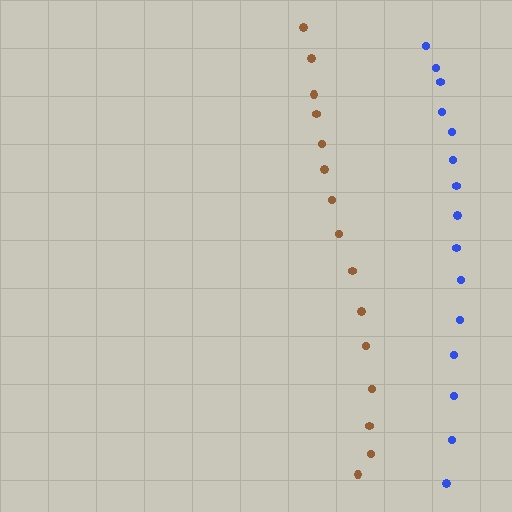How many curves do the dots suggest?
There are 2 distinct paths.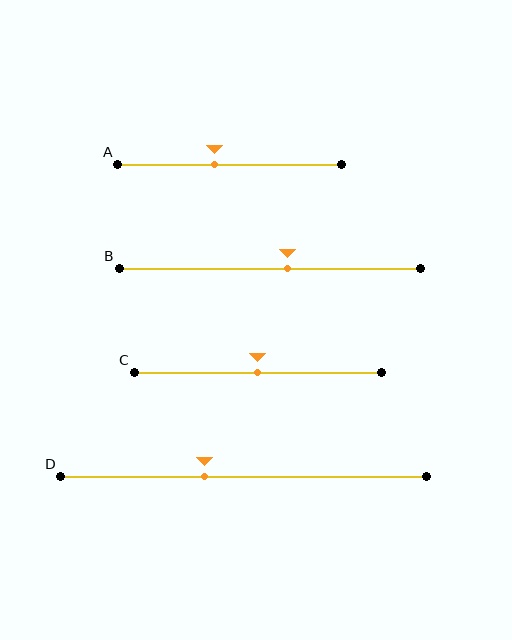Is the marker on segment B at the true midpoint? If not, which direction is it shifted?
No, the marker on segment B is shifted to the right by about 6% of the segment length.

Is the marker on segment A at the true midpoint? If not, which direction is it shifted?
No, the marker on segment A is shifted to the left by about 7% of the segment length.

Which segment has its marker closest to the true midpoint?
Segment C has its marker closest to the true midpoint.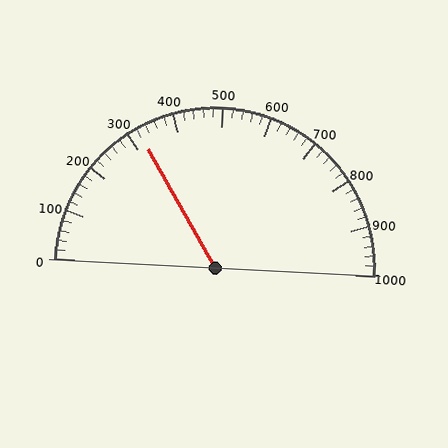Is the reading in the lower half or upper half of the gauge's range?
The reading is in the lower half of the range (0 to 1000).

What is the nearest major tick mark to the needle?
The nearest major tick mark is 300.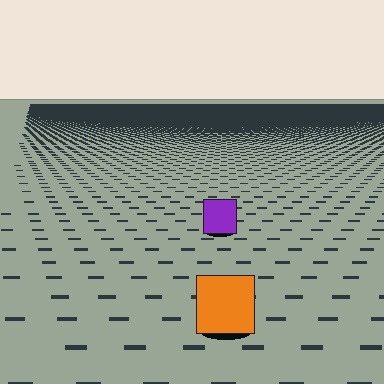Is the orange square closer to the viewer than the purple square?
Yes. The orange square is closer — you can tell from the texture gradient: the ground texture is coarser near it.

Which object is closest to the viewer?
The orange square is closest. The texture marks near it are larger and more spread out.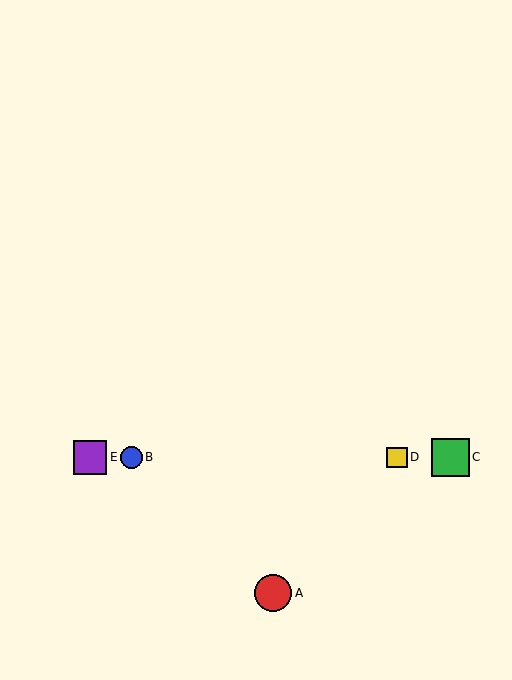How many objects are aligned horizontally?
4 objects (B, C, D, E) are aligned horizontally.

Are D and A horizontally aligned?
No, D is at y≈457 and A is at y≈593.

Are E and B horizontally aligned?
Yes, both are at y≈457.